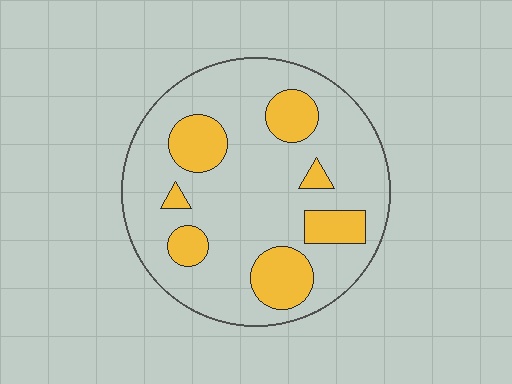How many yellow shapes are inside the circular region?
7.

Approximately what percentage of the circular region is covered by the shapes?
Approximately 20%.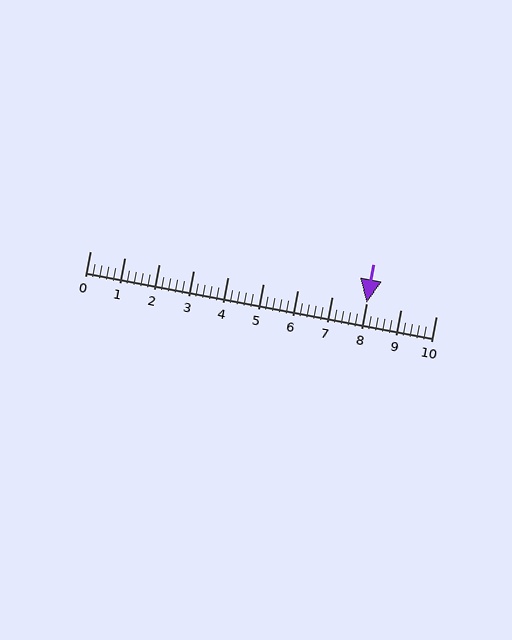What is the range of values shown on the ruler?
The ruler shows values from 0 to 10.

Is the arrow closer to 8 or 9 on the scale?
The arrow is closer to 8.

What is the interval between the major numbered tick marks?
The major tick marks are spaced 1 units apart.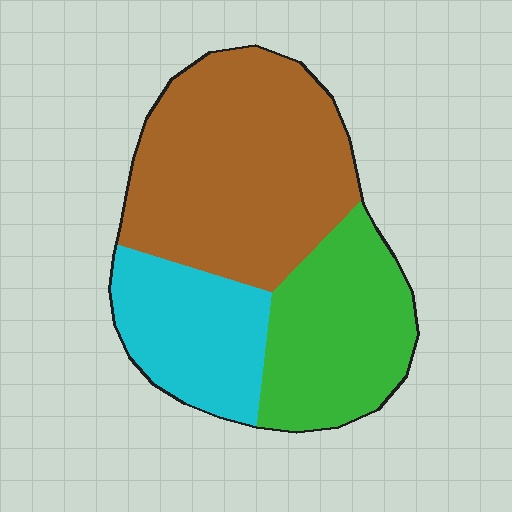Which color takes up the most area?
Brown, at roughly 50%.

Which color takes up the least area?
Cyan, at roughly 25%.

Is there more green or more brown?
Brown.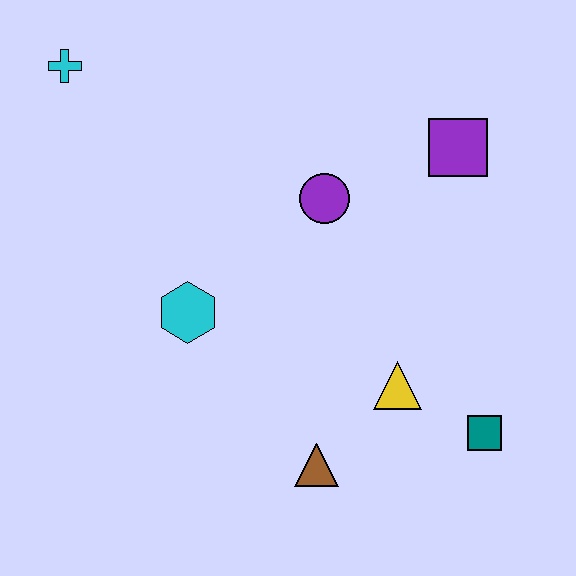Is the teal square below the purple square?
Yes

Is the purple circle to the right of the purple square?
No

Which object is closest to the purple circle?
The purple square is closest to the purple circle.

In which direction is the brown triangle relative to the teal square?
The brown triangle is to the left of the teal square.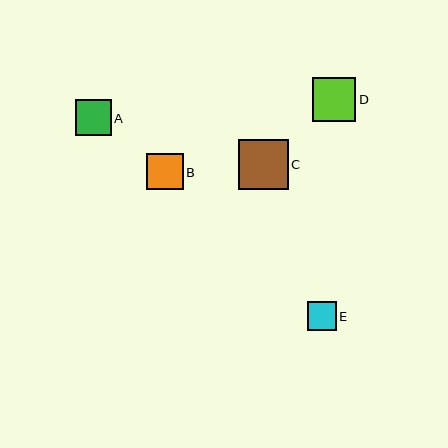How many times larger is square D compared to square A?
Square D is approximately 1.2 times the size of square A.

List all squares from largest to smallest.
From largest to smallest: C, D, B, A, E.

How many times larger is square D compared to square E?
Square D is approximately 1.5 times the size of square E.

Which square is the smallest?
Square E is the smallest with a size of approximately 29 pixels.